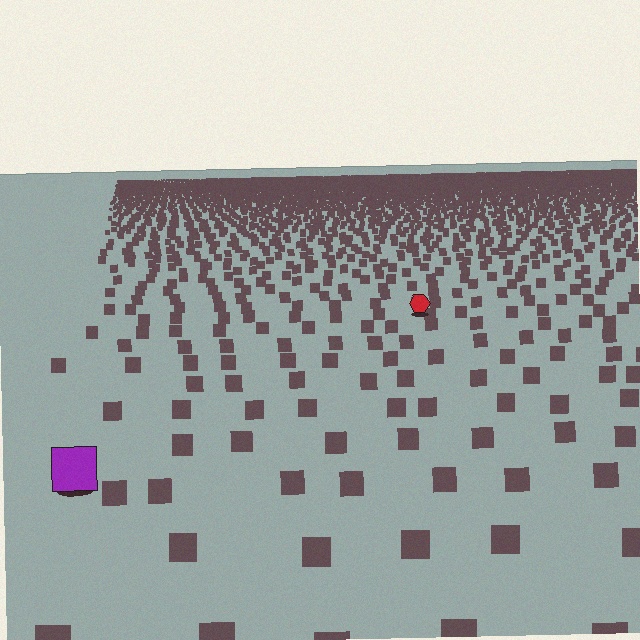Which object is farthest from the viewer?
The red hexagon is farthest from the viewer. It appears smaller and the ground texture around it is denser.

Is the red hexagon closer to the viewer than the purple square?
No. The purple square is closer — you can tell from the texture gradient: the ground texture is coarser near it.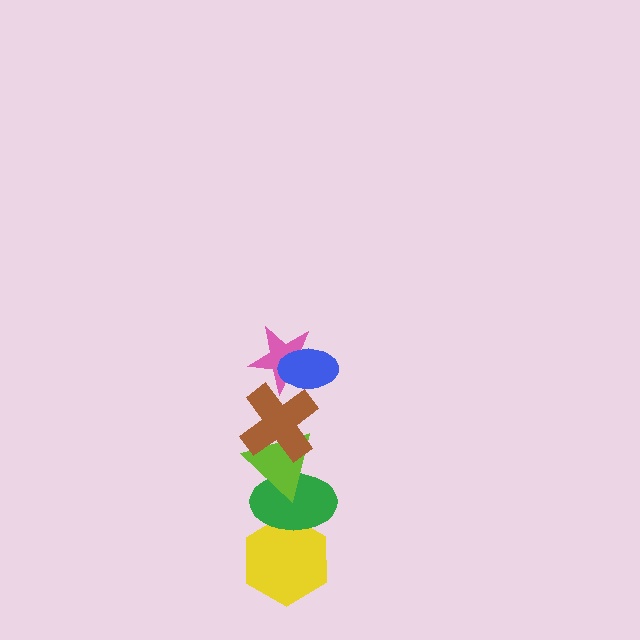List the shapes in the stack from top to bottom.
From top to bottom: the blue ellipse, the pink star, the brown cross, the lime triangle, the green ellipse, the yellow hexagon.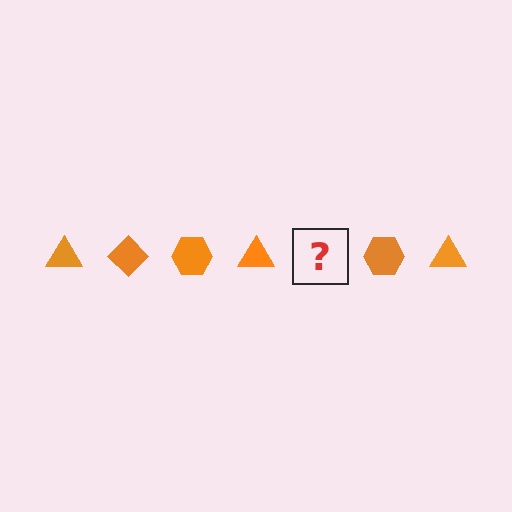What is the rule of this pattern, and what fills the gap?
The rule is that the pattern cycles through triangle, diamond, hexagon shapes in orange. The gap should be filled with an orange diamond.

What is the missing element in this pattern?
The missing element is an orange diamond.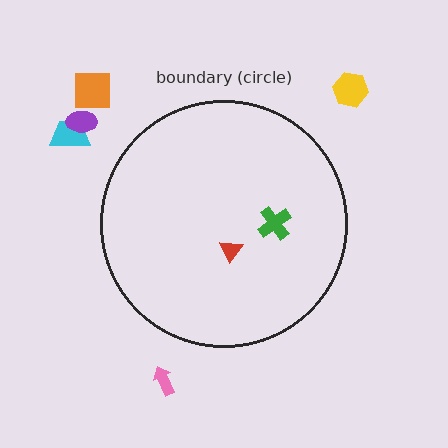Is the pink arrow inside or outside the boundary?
Outside.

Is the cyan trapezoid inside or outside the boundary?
Outside.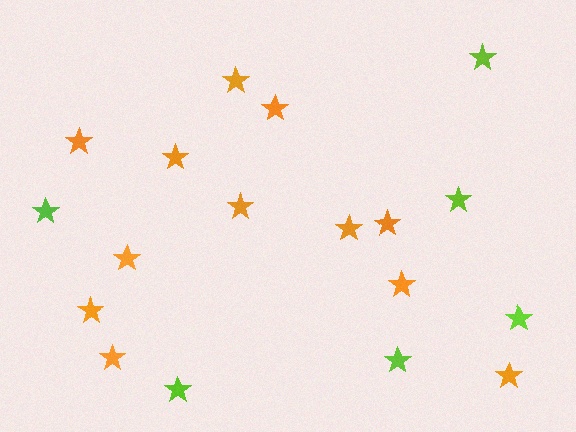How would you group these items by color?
There are 2 groups: one group of orange stars (12) and one group of lime stars (6).